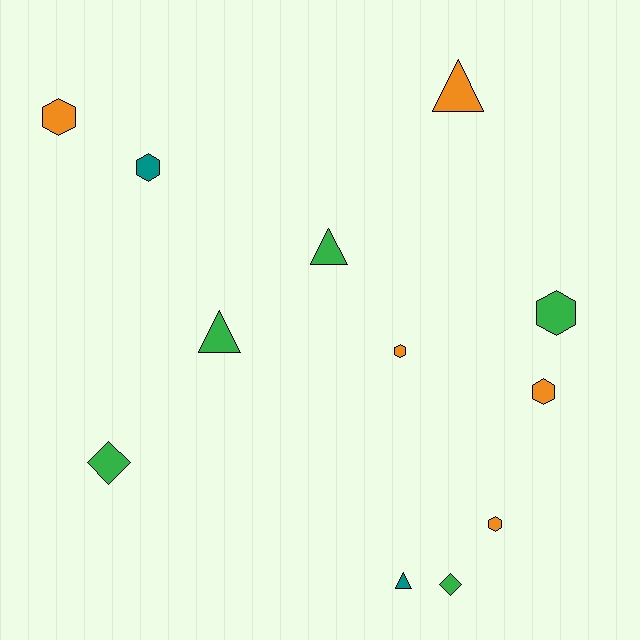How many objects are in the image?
There are 12 objects.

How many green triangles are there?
There are 2 green triangles.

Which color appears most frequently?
Green, with 5 objects.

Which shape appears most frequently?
Hexagon, with 6 objects.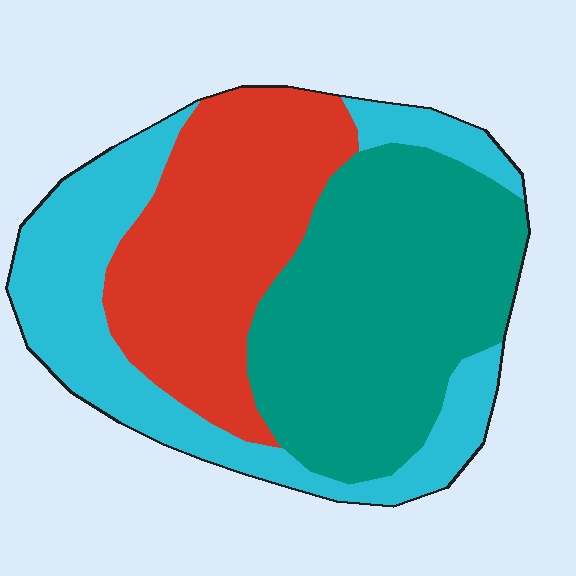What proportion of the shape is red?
Red covers about 30% of the shape.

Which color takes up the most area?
Teal, at roughly 40%.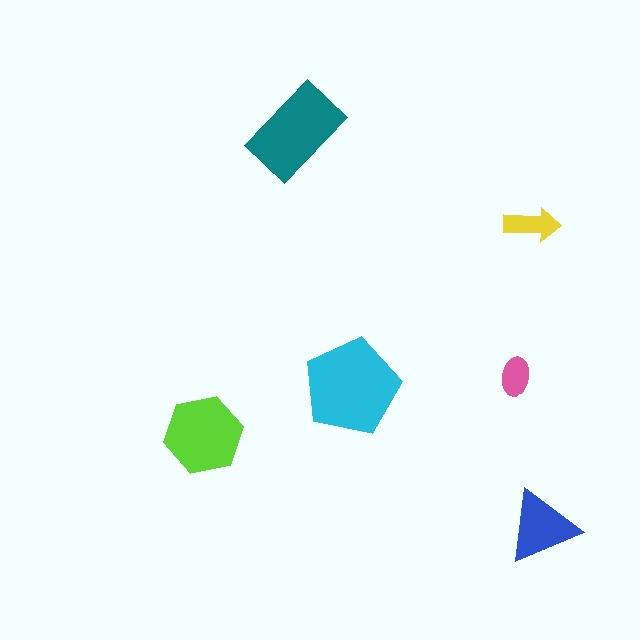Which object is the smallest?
The pink ellipse.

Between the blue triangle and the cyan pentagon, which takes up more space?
The cyan pentagon.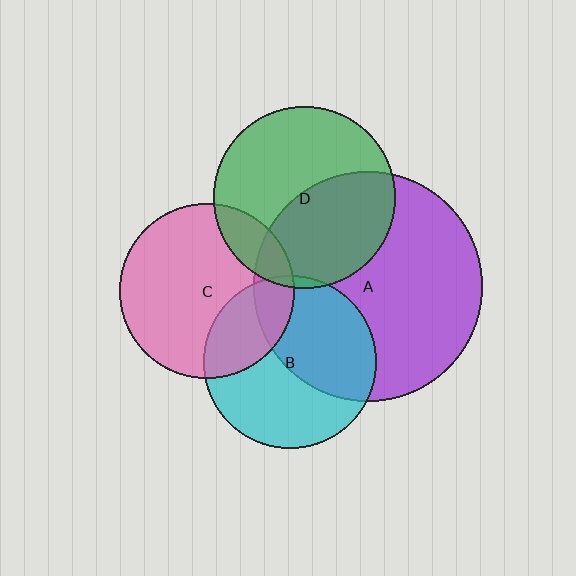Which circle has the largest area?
Circle A (purple).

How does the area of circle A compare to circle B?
Approximately 1.8 times.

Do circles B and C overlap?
Yes.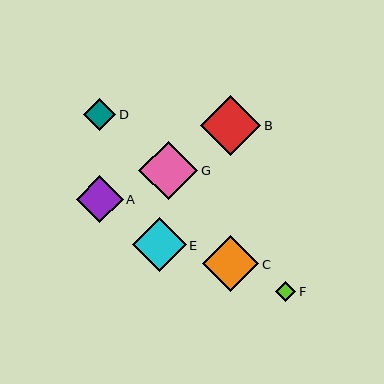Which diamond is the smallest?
Diamond F is the smallest with a size of approximately 20 pixels.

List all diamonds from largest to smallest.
From largest to smallest: B, G, C, E, A, D, F.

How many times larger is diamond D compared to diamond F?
Diamond D is approximately 1.6 times the size of diamond F.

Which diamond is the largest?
Diamond B is the largest with a size of approximately 60 pixels.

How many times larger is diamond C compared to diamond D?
Diamond C is approximately 1.7 times the size of diamond D.